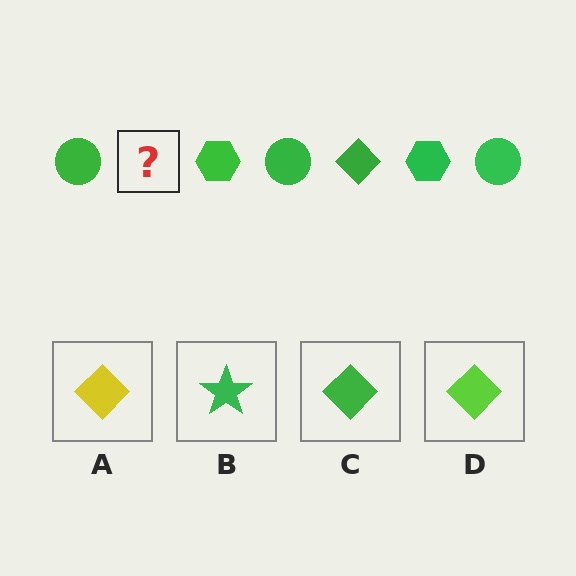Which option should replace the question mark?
Option C.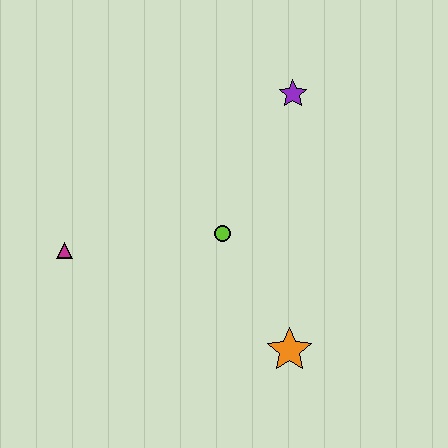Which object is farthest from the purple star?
The magenta triangle is farthest from the purple star.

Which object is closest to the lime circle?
The orange star is closest to the lime circle.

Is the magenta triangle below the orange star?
No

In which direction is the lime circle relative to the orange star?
The lime circle is above the orange star.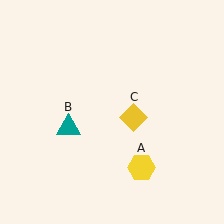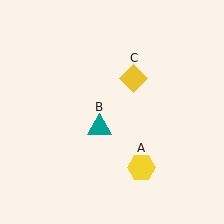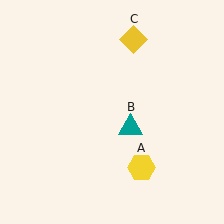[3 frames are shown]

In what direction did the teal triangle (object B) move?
The teal triangle (object B) moved right.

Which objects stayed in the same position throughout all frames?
Yellow hexagon (object A) remained stationary.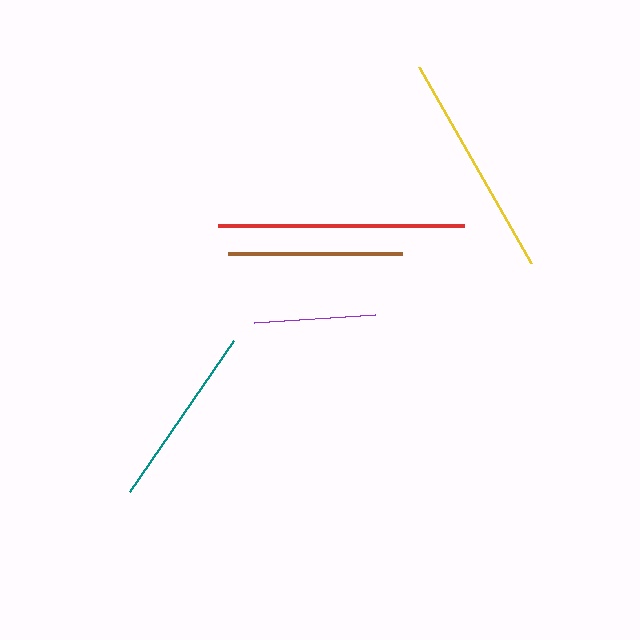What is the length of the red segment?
The red segment is approximately 246 pixels long.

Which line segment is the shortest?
The purple line is the shortest at approximately 122 pixels.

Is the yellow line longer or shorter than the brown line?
The yellow line is longer than the brown line.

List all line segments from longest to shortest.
From longest to shortest: red, yellow, teal, brown, purple.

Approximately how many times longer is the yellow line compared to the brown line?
The yellow line is approximately 1.3 times the length of the brown line.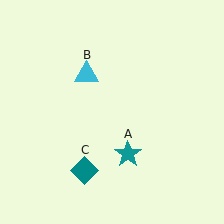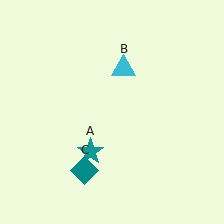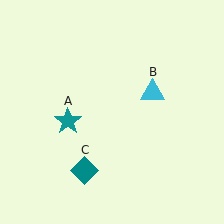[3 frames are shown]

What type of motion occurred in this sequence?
The teal star (object A), cyan triangle (object B) rotated clockwise around the center of the scene.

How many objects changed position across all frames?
2 objects changed position: teal star (object A), cyan triangle (object B).